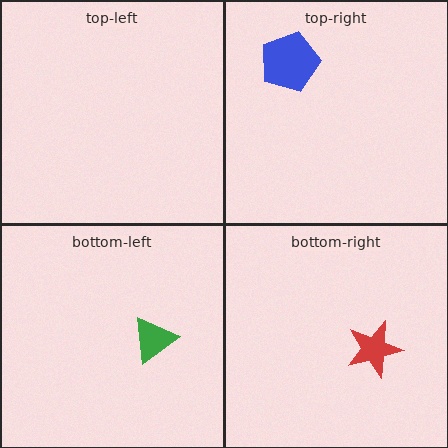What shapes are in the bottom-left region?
The green triangle.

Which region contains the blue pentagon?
The top-right region.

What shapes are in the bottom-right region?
The red star.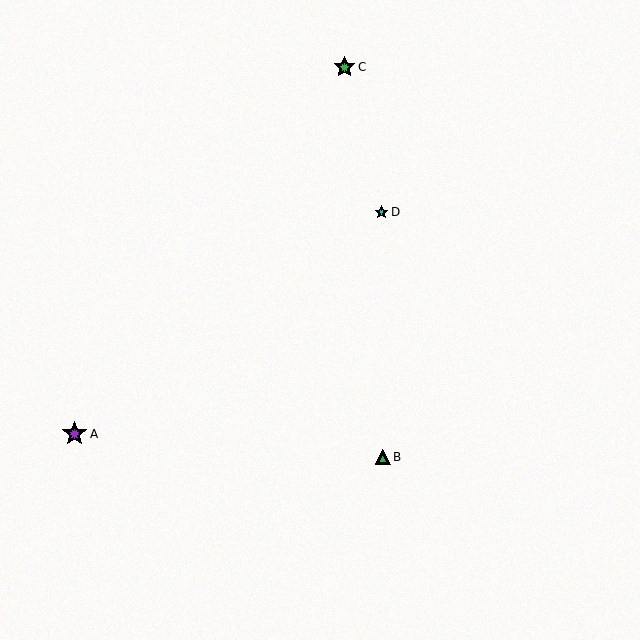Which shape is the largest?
The purple star (labeled A) is the largest.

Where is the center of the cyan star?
The center of the cyan star is at (381, 212).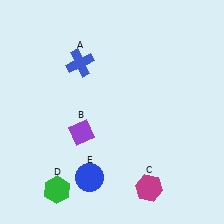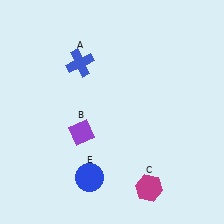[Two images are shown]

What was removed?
The green hexagon (D) was removed in Image 2.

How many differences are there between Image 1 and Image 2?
There is 1 difference between the two images.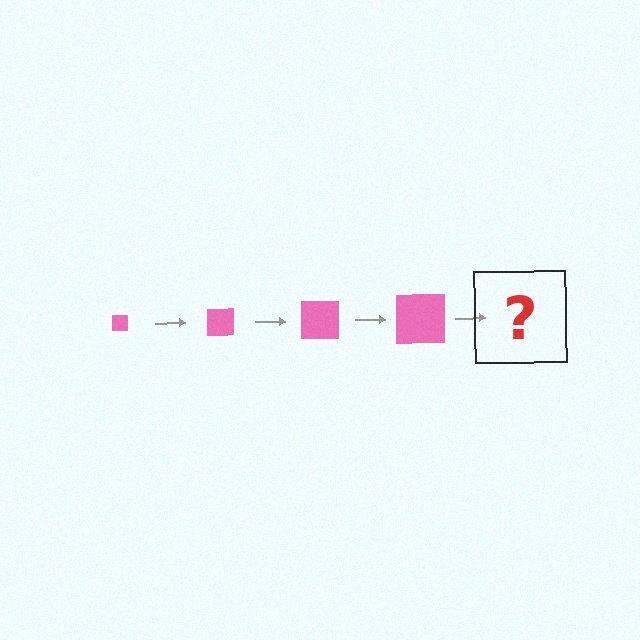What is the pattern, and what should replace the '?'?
The pattern is that the square gets progressively larger each step. The '?' should be a pink square, larger than the previous one.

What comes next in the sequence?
The next element should be a pink square, larger than the previous one.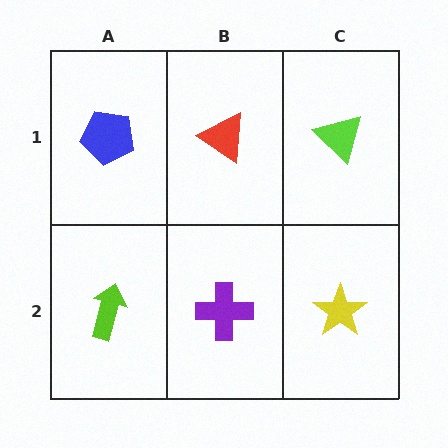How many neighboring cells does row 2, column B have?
3.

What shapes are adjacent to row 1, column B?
A purple cross (row 2, column B), a blue pentagon (row 1, column A), a lime triangle (row 1, column C).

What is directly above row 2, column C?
A lime triangle.